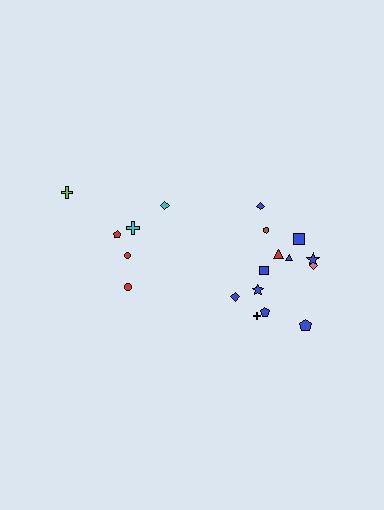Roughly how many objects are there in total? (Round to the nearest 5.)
Roughly 20 objects in total.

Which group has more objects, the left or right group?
The right group.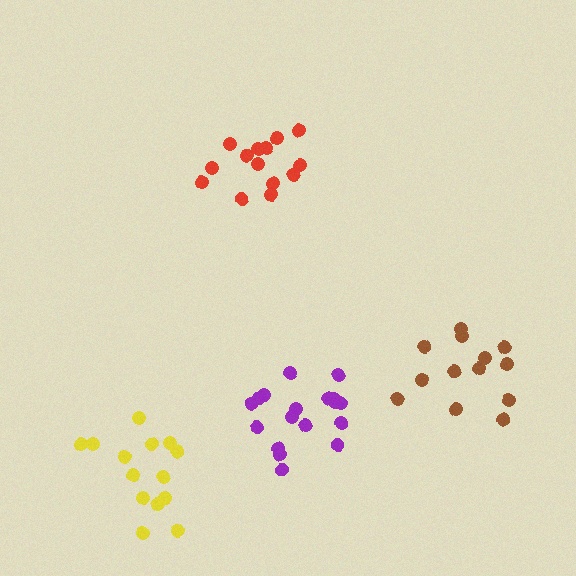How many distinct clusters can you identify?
There are 4 distinct clusters.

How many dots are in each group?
Group 1: 18 dots, Group 2: 14 dots, Group 3: 14 dots, Group 4: 13 dots (59 total).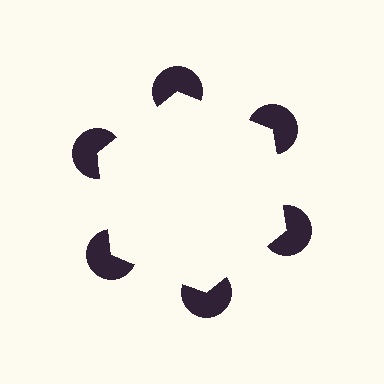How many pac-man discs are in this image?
There are 6 — one at each vertex of the illusory hexagon.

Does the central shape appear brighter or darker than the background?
It typically appears slightly brighter than the background, even though no actual brightness change is drawn.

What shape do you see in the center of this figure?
An illusory hexagon — its edges are inferred from the aligned wedge cuts in the pac-man discs, not physically drawn.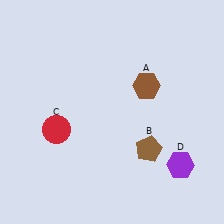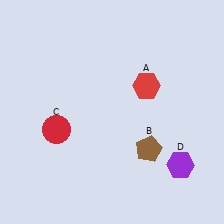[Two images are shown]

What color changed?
The hexagon (A) changed from brown in Image 1 to red in Image 2.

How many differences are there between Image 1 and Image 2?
There is 1 difference between the two images.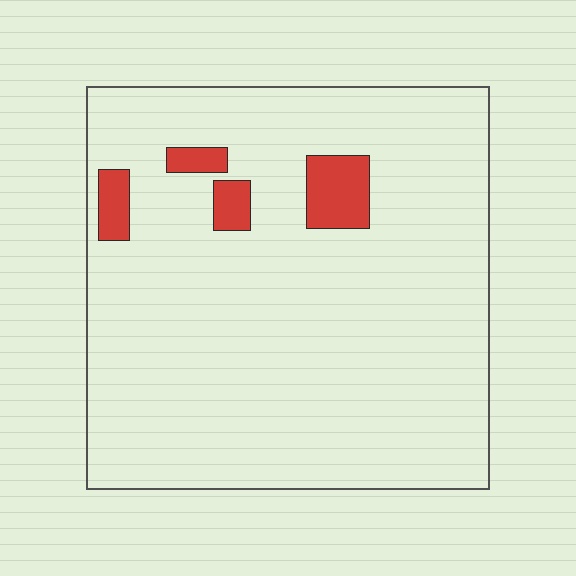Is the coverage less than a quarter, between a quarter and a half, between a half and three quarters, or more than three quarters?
Less than a quarter.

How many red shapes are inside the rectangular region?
4.